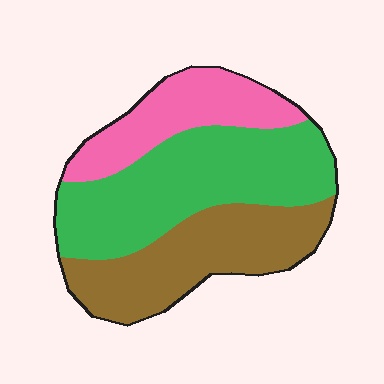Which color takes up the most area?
Green, at roughly 45%.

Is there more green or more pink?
Green.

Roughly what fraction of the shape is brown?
Brown covers about 35% of the shape.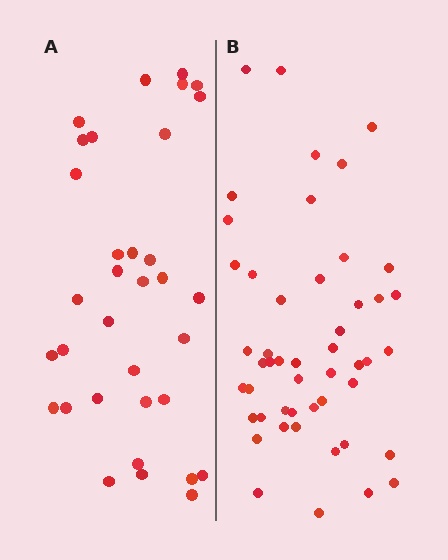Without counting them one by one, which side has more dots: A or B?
Region B (the right region) has more dots.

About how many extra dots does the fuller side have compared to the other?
Region B has approximately 15 more dots than region A.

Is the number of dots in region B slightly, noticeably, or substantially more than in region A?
Region B has noticeably more, but not dramatically so. The ratio is roughly 1.4 to 1.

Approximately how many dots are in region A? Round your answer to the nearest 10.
About 30 dots. (The exact count is 34, which rounds to 30.)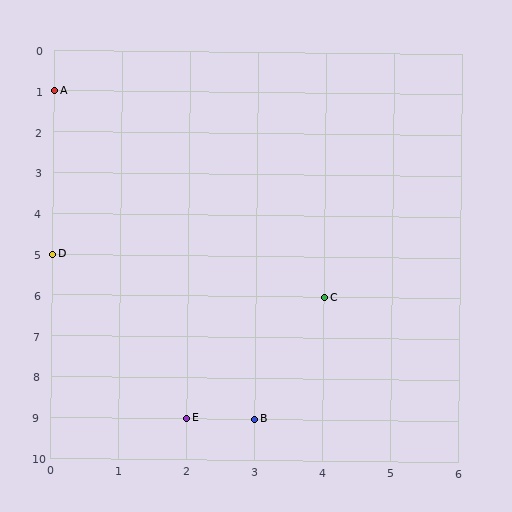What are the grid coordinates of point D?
Point D is at grid coordinates (0, 5).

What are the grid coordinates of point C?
Point C is at grid coordinates (4, 6).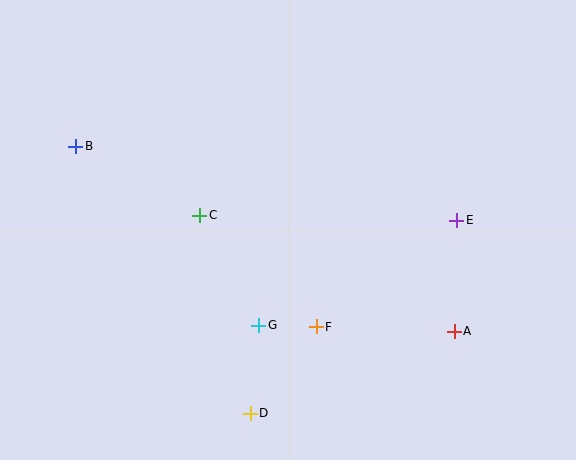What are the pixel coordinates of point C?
Point C is at (200, 215).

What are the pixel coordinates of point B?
Point B is at (76, 146).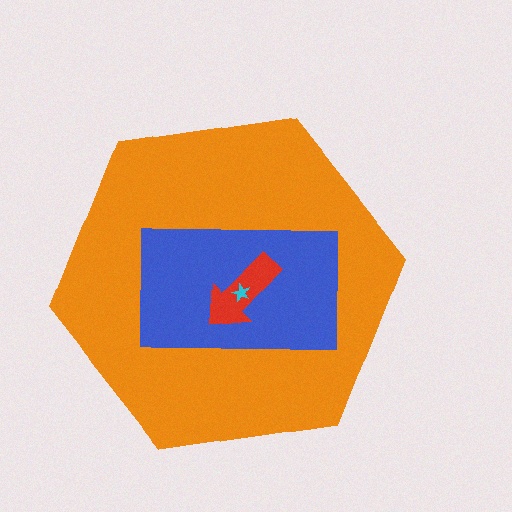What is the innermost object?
The cyan star.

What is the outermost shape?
The orange hexagon.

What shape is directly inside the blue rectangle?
The red arrow.